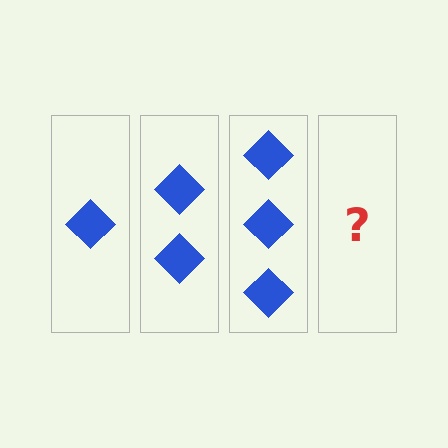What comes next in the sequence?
The next element should be 4 diamonds.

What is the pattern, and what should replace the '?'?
The pattern is that each step adds one more diamond. The '?' should be 4 diamonds.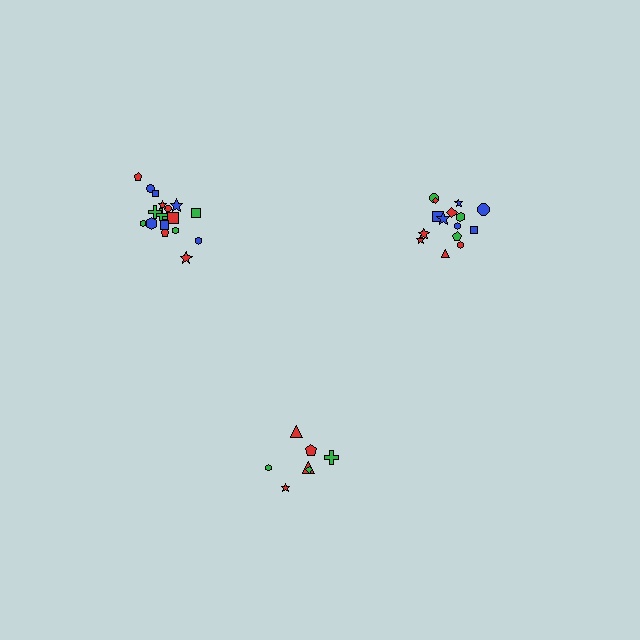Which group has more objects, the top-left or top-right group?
The top-left group.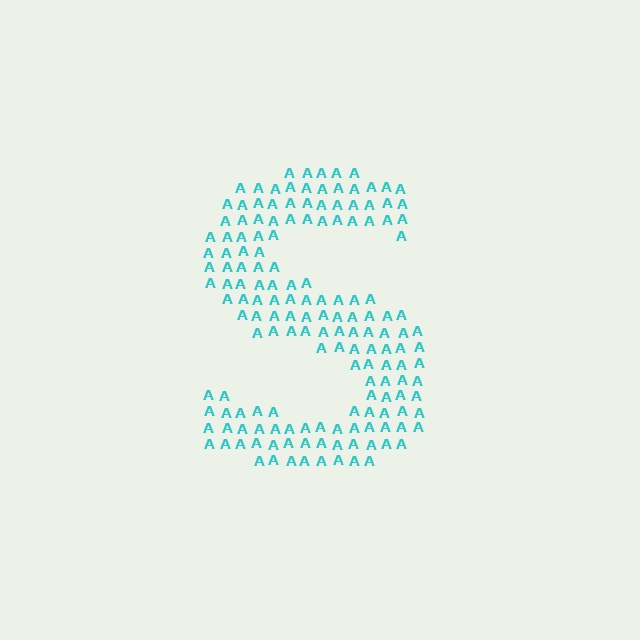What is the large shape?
The large shape is the letter S.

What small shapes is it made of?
It is made of small letter A's.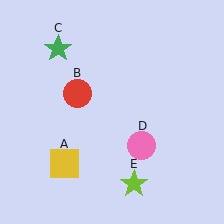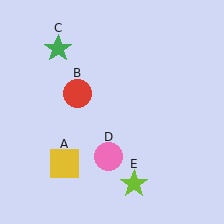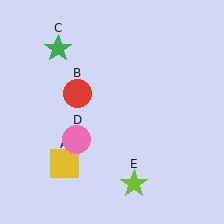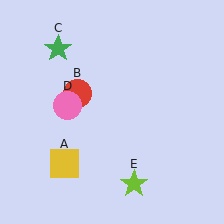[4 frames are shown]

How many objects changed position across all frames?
1 object changed position: pink circle (object D).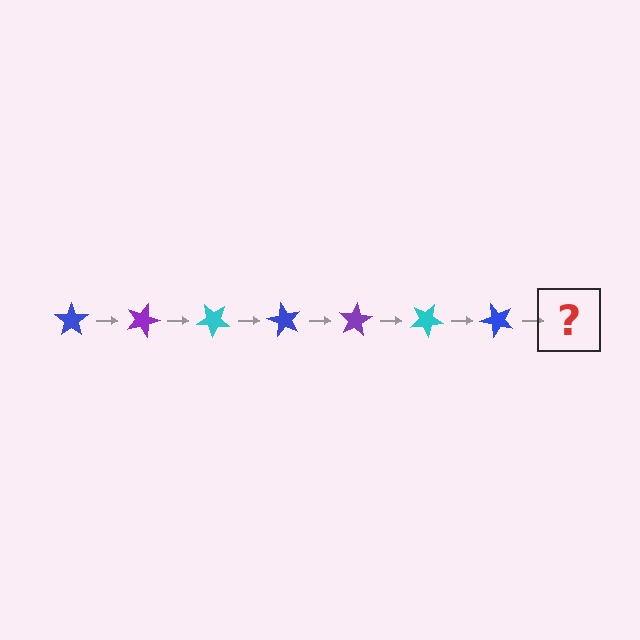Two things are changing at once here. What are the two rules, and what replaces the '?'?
The two rules are that it rotates 20 degrees each step and the color cycles through blue, purple, and cyan. The '?' should be a purple star, rotated 140 degrees from the start.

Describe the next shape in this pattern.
It should be a purple star, rotated 140 degrees from the start.